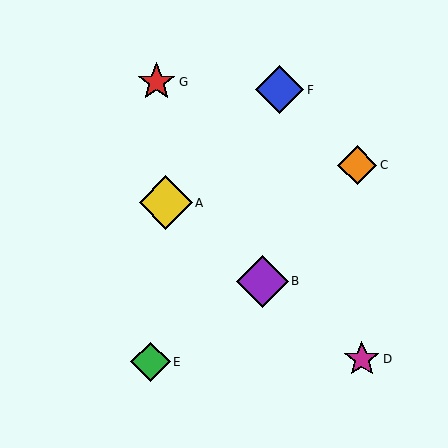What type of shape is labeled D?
Shape D is a magenta star.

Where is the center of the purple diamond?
The center of the purple diamond is at (262, 281).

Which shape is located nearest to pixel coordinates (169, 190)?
The yellow diamond (labeled A) at (166, 203) is nearest to that location.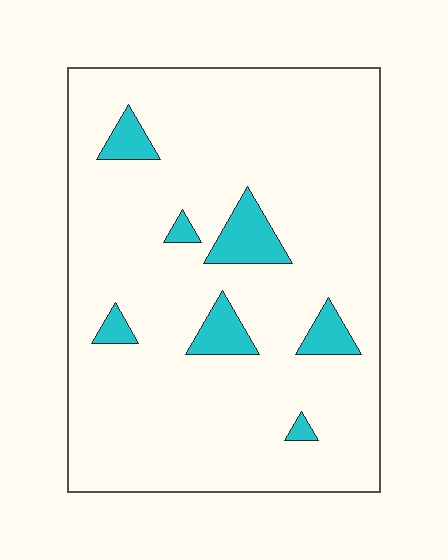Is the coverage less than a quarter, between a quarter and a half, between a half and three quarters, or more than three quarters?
Less than a quarter.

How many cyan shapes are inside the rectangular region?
7.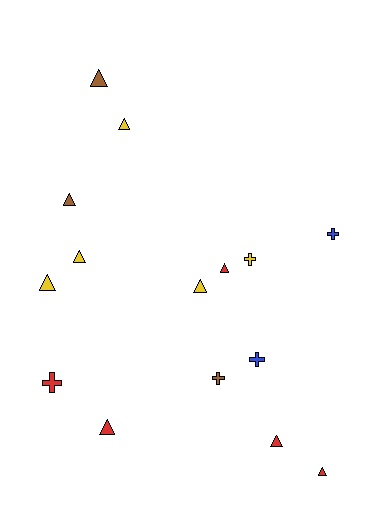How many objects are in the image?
There are 15 objects.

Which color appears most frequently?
Red, with 5 objects.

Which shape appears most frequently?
Triangle, with 10 objects.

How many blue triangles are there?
There are no blue triangles.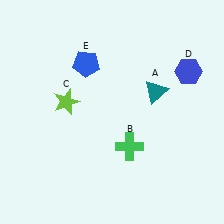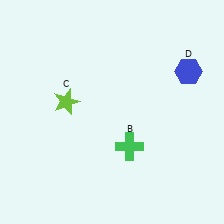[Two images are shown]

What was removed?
The blue pentagon (E), the teal triangle (A) were removed in Image 2.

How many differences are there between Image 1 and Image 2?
There are 2 differences between the two images.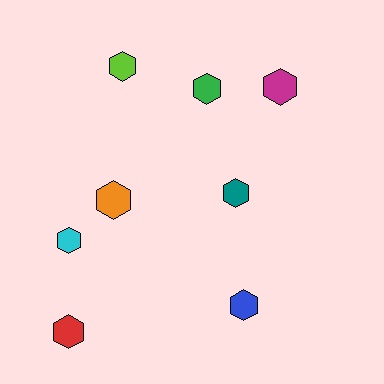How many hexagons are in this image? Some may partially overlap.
There are 8 hexagons.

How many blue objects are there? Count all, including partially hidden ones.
There is 1 blue object.